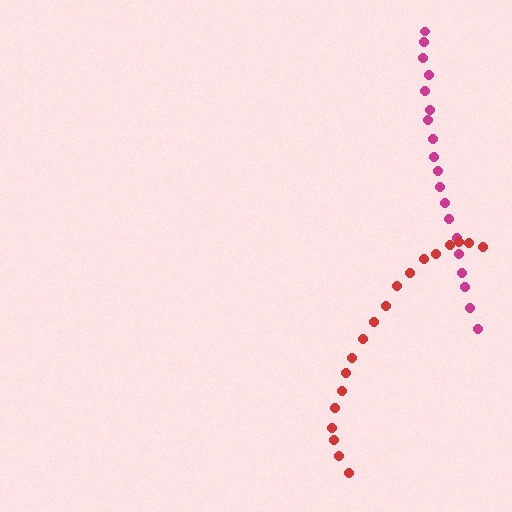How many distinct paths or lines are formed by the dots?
There are 2 distinct paths.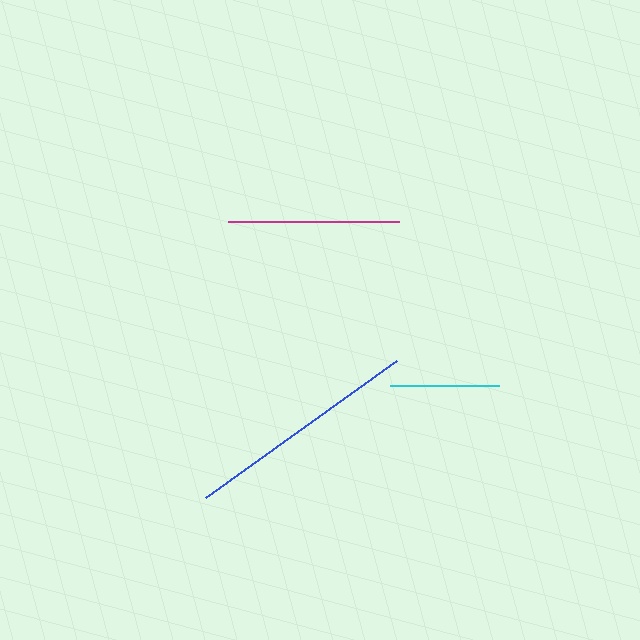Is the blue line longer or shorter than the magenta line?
The blue line is longer than the magenta line.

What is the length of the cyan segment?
The cyan segment is approximately 109 pixels long.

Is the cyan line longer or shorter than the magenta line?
The magenta line is longer than the cyan line.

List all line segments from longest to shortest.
From longest to shortest: blue, magenta, cyan.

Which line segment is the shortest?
The cyan line is the shortest at approximately 109 pixels.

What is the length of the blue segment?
The blue segment is approximately 236 pixels long.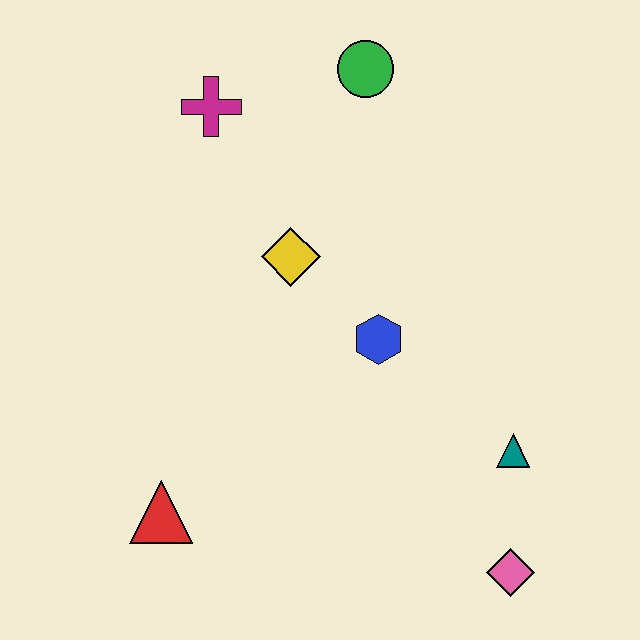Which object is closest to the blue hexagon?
The yellow diamond is closest to the blue hexagon.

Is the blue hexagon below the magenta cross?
Yes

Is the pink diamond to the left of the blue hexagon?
No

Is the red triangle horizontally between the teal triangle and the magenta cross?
No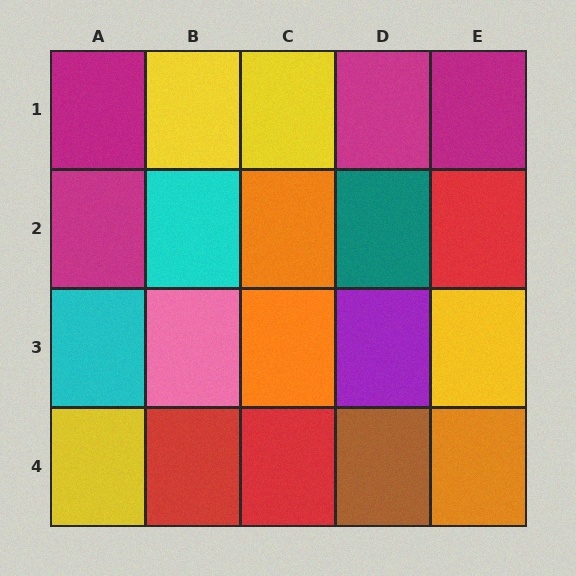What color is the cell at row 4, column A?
Yellow.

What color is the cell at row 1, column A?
Magenta.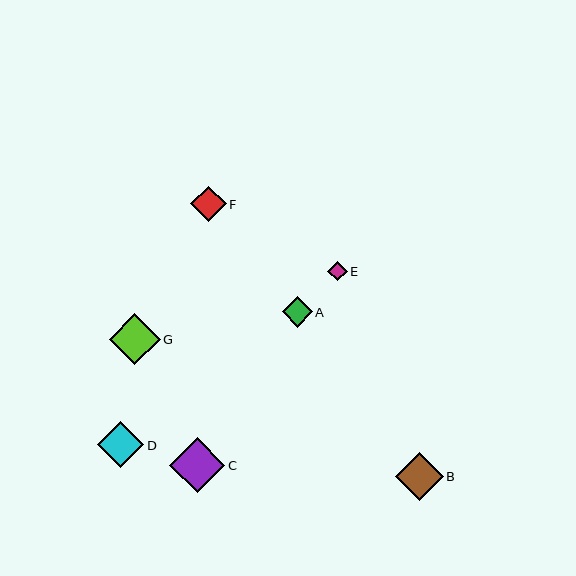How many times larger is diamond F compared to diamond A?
Diamond F is approximately 1.2 times the size of diamond A.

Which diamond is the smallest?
Diamond E is the smallest with a size of approximately 19 pixels.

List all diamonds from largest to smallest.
From largest to smallest: C, G, B, D, F, A, E.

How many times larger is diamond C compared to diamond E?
Diamond C is approximately 2.9 times the size of diamond E.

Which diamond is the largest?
Diamond C is the largest with a size of approximately 55 pixels.